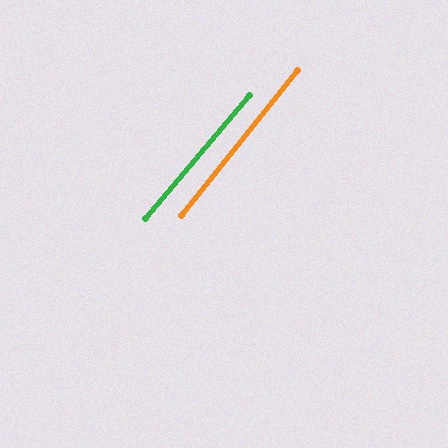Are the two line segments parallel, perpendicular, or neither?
Parallel — their directions differ by only 1.3°.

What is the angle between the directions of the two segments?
Approximately 1 degree.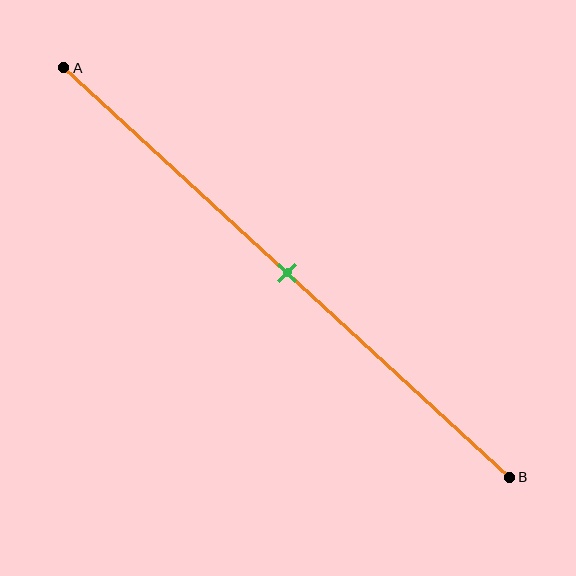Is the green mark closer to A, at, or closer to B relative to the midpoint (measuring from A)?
The green mark is approximately at the midpoint of segment AB.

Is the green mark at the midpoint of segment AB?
Yes, the mark is approximately at the midpoint.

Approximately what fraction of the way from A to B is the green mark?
The green mark is approximately 50% of the way from A to B.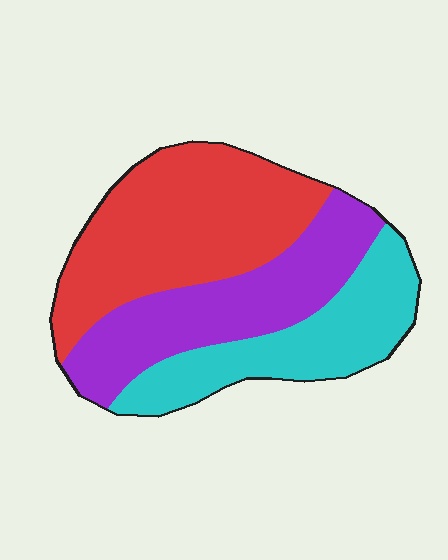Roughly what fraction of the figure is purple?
Purple takes up about one third (1/3) of the figure.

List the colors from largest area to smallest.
From largest to smallest: red, purple, cyan.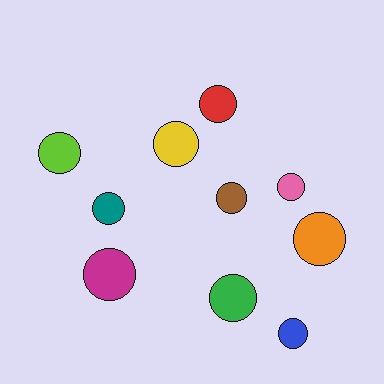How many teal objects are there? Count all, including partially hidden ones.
There is 1 teal object.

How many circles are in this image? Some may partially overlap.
There are 10 circles.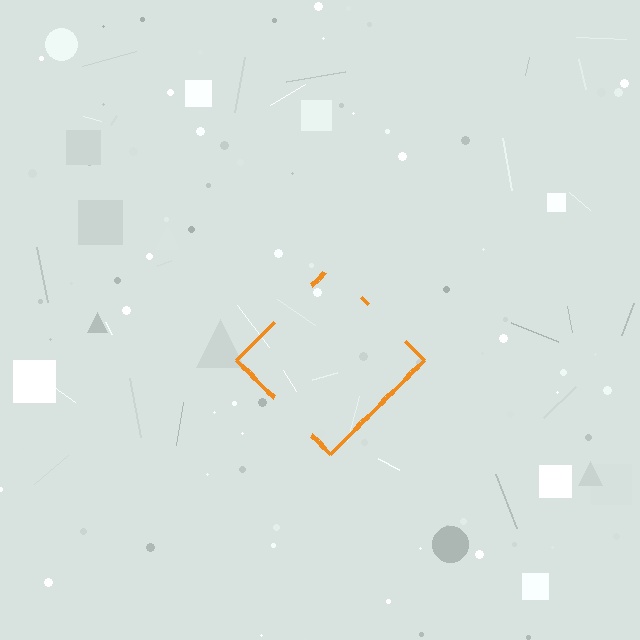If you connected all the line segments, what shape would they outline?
They would outline a diamond.